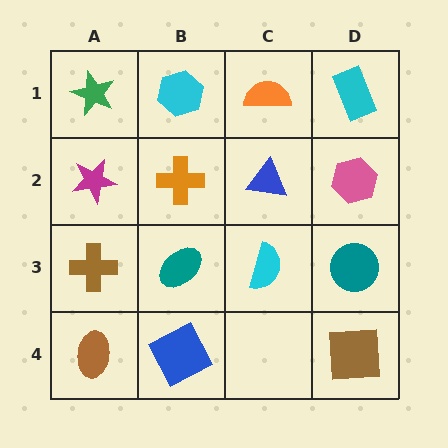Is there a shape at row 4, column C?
No, that cell is empty.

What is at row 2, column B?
An orange cross.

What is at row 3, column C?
A cyan semicircle.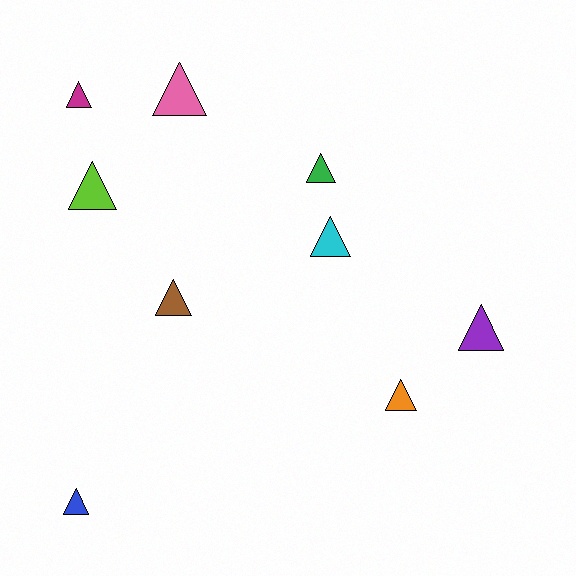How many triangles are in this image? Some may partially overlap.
There are 9 triangles.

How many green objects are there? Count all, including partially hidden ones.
There is 1 green object.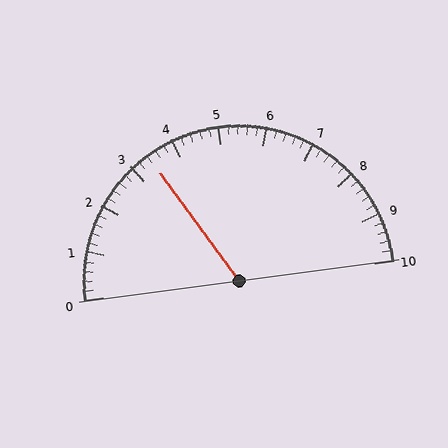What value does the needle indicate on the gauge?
The needle indicates approximately 3.4.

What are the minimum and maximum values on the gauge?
The gauge ranges from 0 to 10.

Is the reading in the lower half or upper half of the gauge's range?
The reading is in the lower half of the range (0 to 10).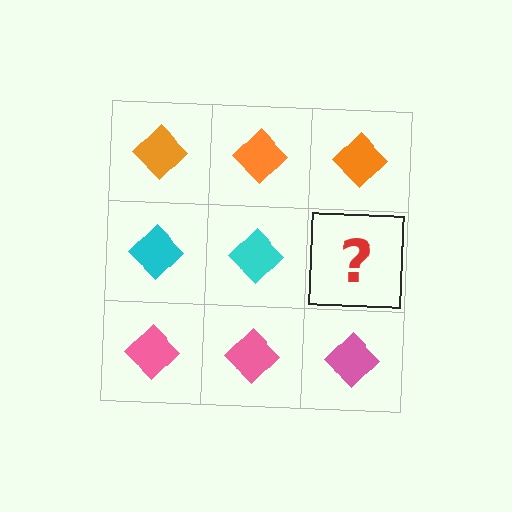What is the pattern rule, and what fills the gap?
The rule is that each row has a consistent color. The gap should be filled with a cyan diamond.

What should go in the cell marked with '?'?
The missing cell should contain a cyan diamond.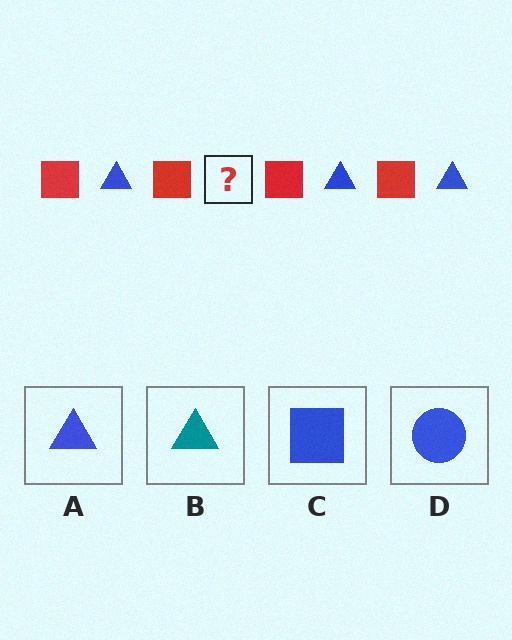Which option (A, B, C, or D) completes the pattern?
A.